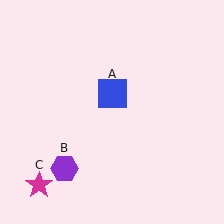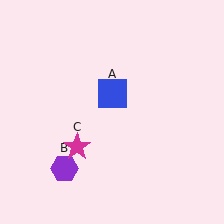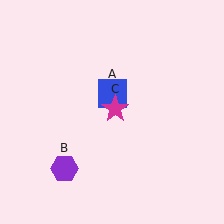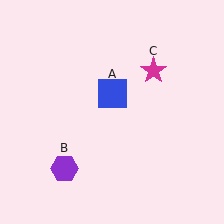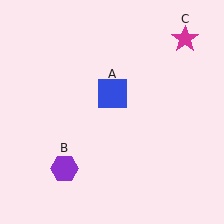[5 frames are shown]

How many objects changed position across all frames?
1 object changed position: magenta star (object C).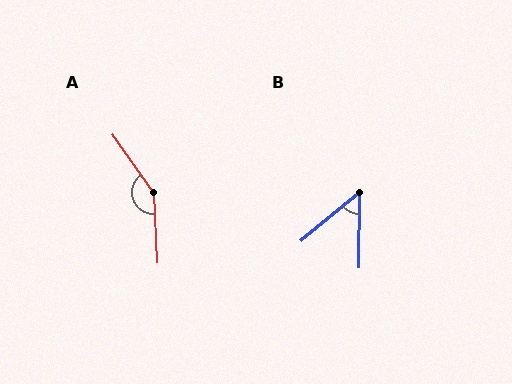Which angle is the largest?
A, at approximately 148 degrees.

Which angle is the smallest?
B, at approximately 50 degrees.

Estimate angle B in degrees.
Approximately 50 degrees.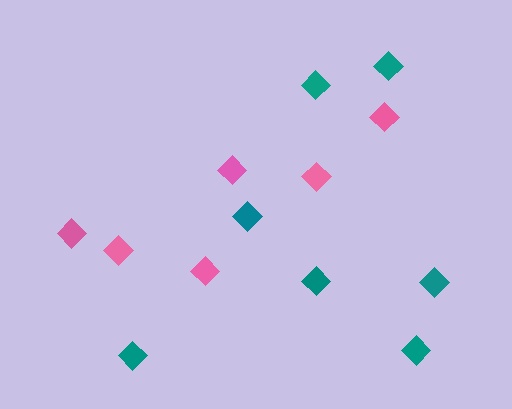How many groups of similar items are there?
There are 2 groups: one group of pink diamonds (6) and one group of teal diamonds (7).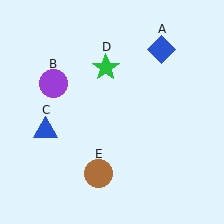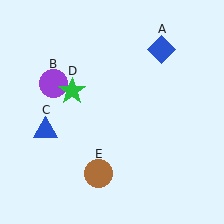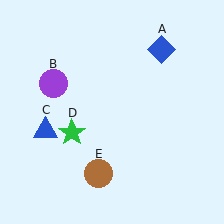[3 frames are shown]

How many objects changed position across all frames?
1 object changed position: green star (object D).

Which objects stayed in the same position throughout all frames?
Blue diamond (object A) and purple circle (object B) and blue triangle (object C) and brown circle (object E) remained stationary.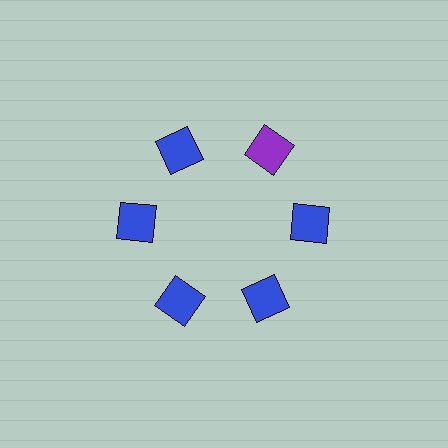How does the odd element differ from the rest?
It has a different color: purple instead of blue.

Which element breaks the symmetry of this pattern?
The purple square at roughly the 1 o'clock position breaks the symmetry. All other shapes are blue squares.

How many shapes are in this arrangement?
There are 6 shapes arranged in a ring pattern.